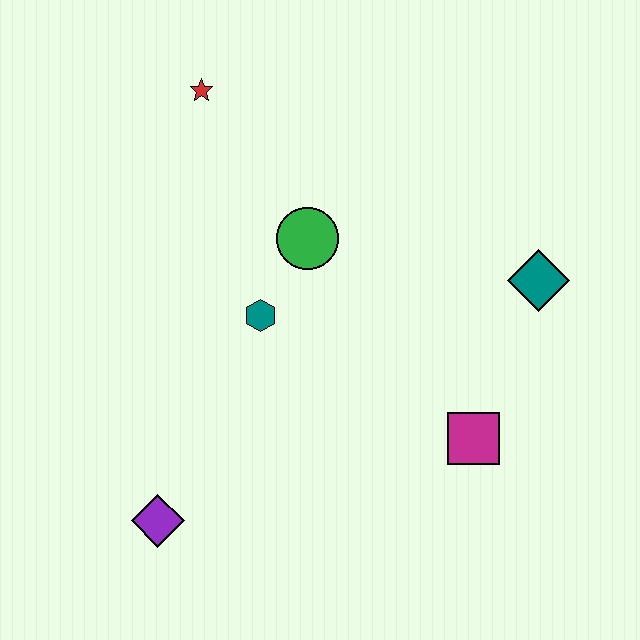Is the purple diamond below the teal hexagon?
Yes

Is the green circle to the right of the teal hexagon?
Yes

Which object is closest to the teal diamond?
The magenta square is closest to the teal diamond.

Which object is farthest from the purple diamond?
The teal diamond is farthest from the purple diamond.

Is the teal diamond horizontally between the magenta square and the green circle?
No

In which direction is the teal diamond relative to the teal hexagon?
The teal diamond is to the right of the teal hexagon.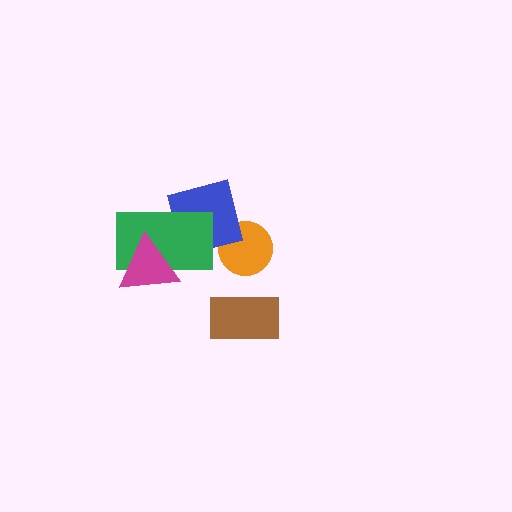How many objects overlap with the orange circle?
1 object overlaps with the orange circle.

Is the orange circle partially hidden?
Yes, it is partially covered by another shape.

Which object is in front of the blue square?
The green rectangle is in front of the blue square.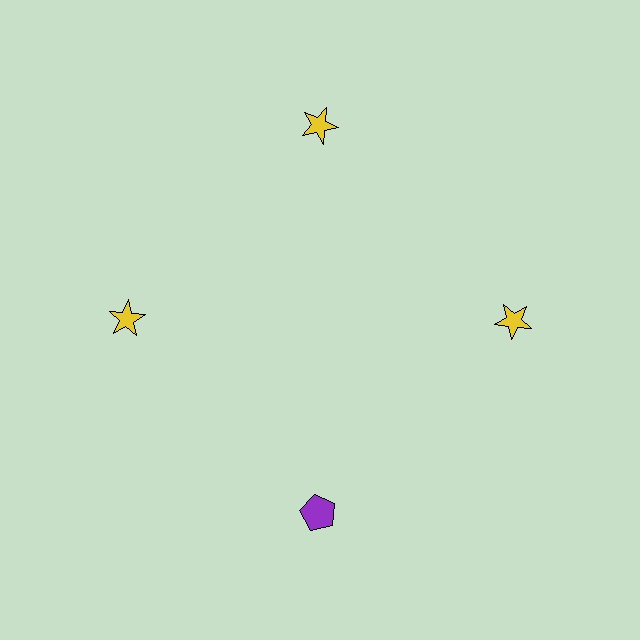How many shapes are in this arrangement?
There are 4 shapes arranged in a ring pattern.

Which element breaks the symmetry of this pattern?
The purple pentagon at roughly the 6 o'clock position breaks the symmetry. All other shapes are yellow stars.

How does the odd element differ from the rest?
It differs in both color (purple instead of yellow) and shape (pentagon instead of star).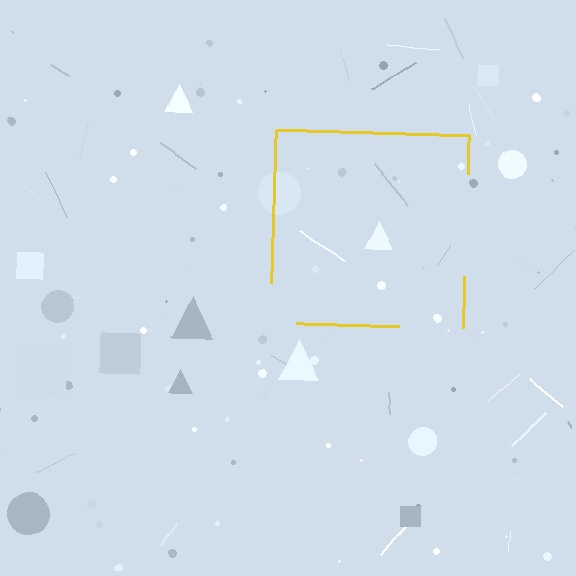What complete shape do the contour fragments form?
The contour fragments form a square.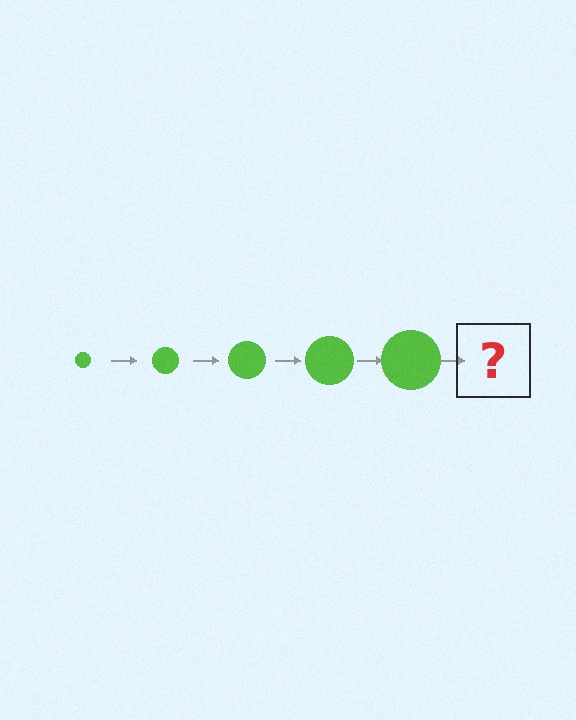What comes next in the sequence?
The next element should be a lime circle, larger than the previous one.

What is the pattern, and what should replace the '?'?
The pattern is that the circle gets progressively larger each step. The '?' should be a lime circle, larger than the previous one.